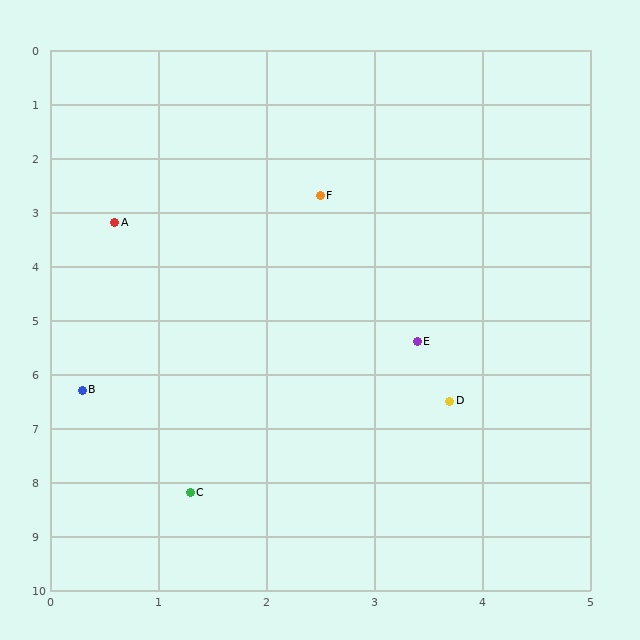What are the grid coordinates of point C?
Point C is at approximately (1.3, 8.2).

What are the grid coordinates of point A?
Point A is at approximately (0.6, 3.2).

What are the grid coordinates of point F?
Point F is at approximately (2.5, 2.7).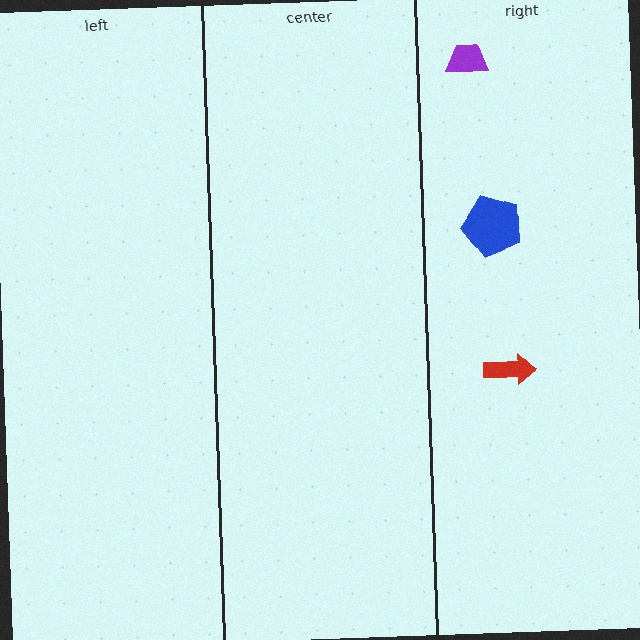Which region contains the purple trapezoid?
The right region.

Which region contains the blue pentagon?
The right region.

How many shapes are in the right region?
3.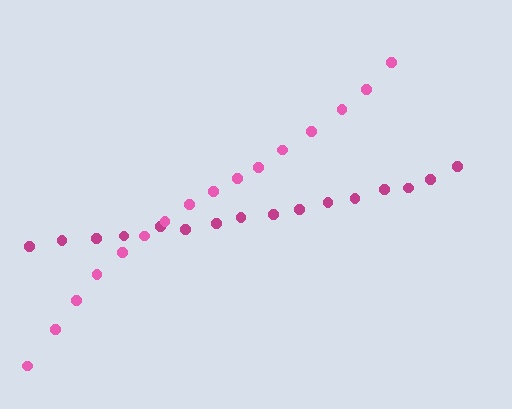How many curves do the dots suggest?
There are 2 distinct paths.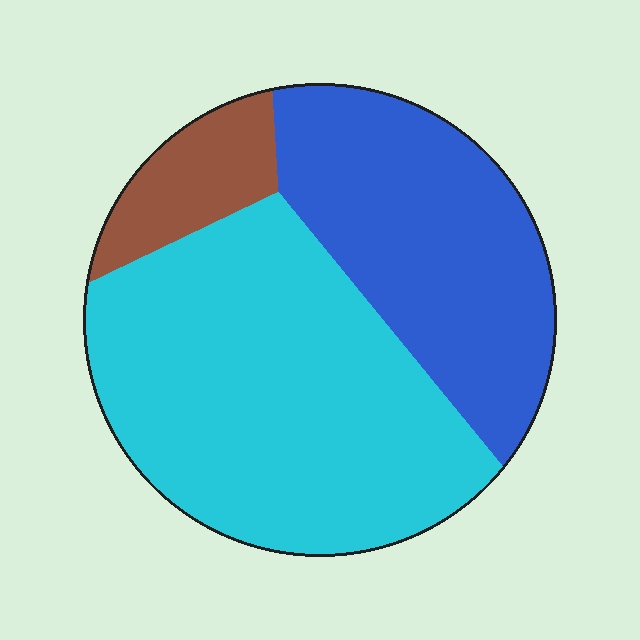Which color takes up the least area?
Brown, at roughly 10%.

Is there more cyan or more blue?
Cyan.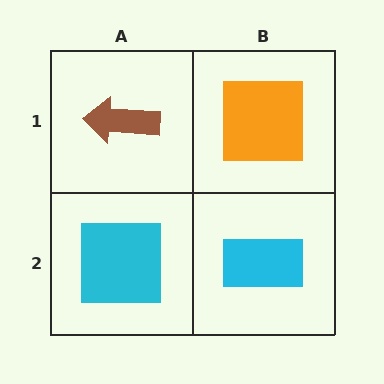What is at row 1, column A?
A brown arrow.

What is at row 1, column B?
An orange square.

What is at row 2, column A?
A cyan square.